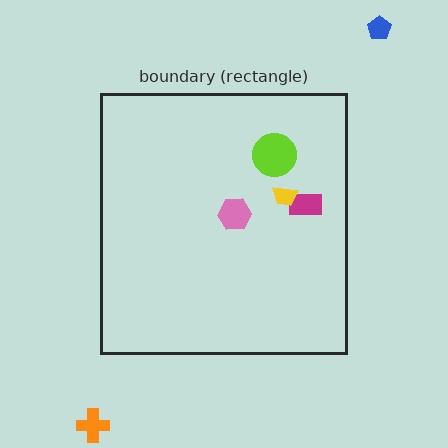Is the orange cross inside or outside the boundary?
Outside.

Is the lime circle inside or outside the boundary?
Inside.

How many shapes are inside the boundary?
4 inside, 2 outside.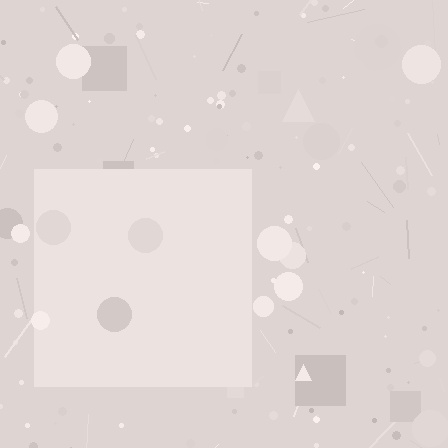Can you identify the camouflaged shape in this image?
The camouflaged shape is a square.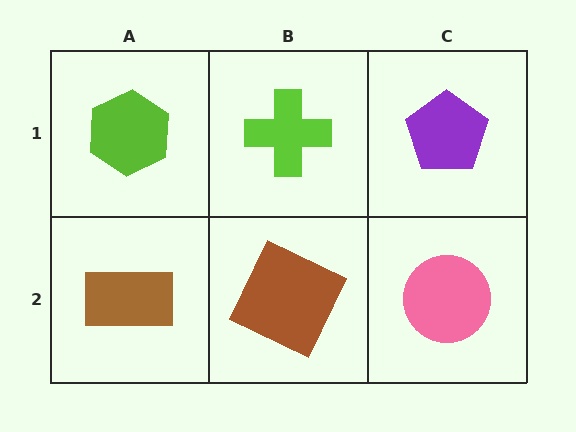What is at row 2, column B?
A brown square.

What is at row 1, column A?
A lime hexagon.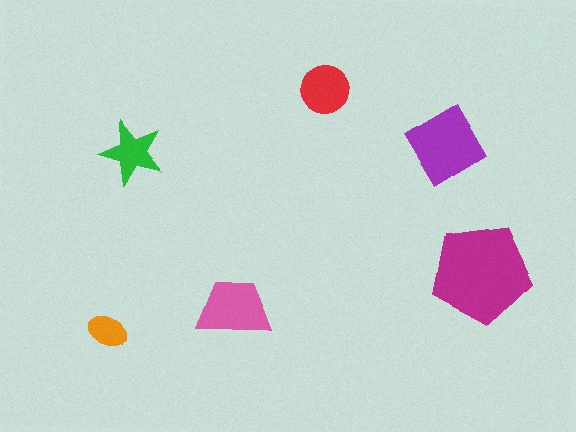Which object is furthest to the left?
The orange ellipse is leftmost.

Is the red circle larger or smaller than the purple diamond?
Smaller.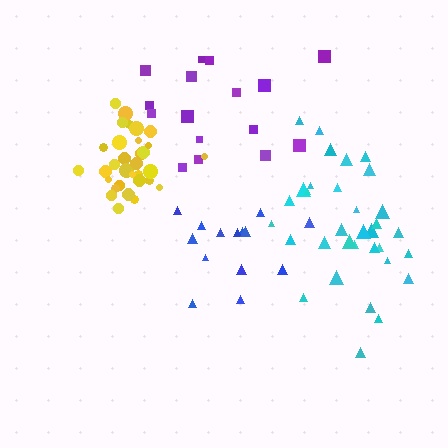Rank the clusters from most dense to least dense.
yellow, cyan, blue, purple.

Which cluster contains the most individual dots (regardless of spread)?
Cyan (33).